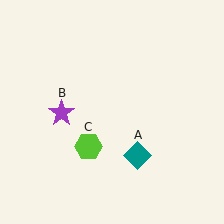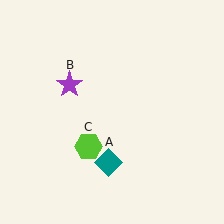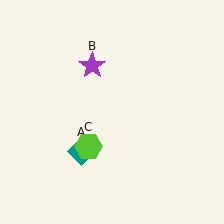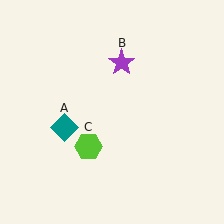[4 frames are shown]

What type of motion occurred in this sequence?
The teal diamond (object A), purple star (object B) rotated clockwise around the center of the scene.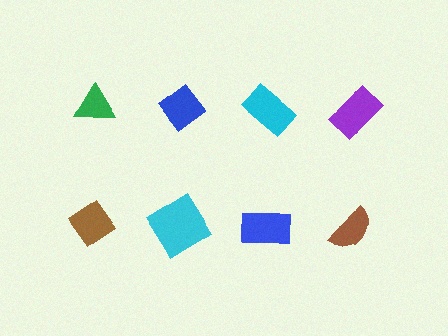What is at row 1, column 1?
A green triangle.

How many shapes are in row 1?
4 shapes.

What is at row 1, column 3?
A cyan rectangle.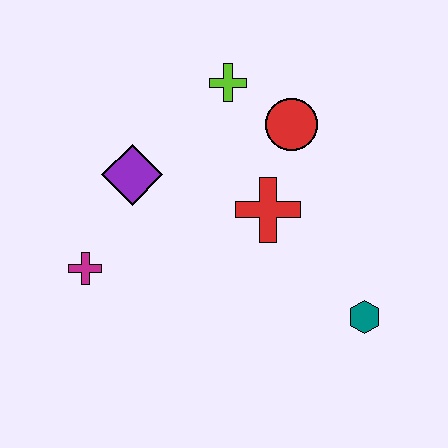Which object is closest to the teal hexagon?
The red cross is closest to the teal hexagon.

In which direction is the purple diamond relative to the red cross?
The purple diamond is to the left of the red cross.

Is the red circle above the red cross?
Yes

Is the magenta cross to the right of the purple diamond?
No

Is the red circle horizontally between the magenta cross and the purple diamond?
No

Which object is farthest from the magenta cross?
The teal hexagon is farthest from the magenta cross.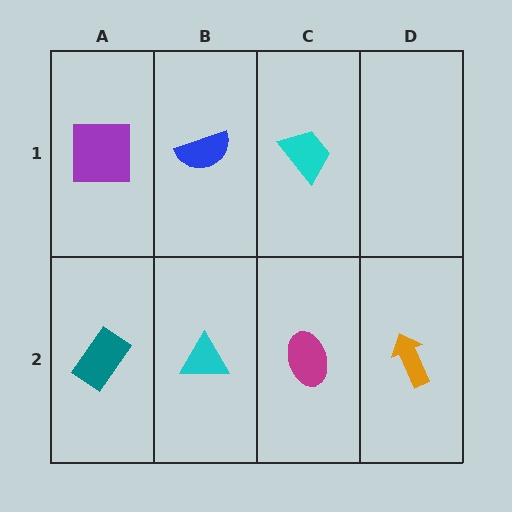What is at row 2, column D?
An orange arrow.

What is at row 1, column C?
A cyan trapezoid.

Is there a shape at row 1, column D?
No, that cell is empty.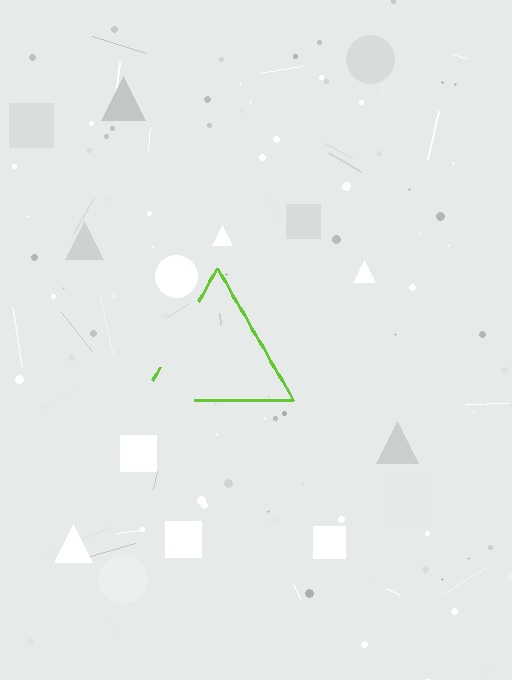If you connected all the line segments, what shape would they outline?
They would outline a triangle.